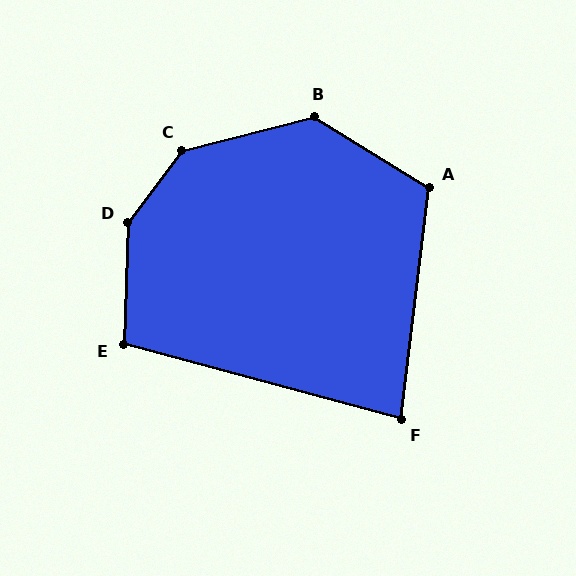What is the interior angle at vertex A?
Approximately 115 degrees (obtuse).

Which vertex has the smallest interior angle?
F, at approximately 82 degrees.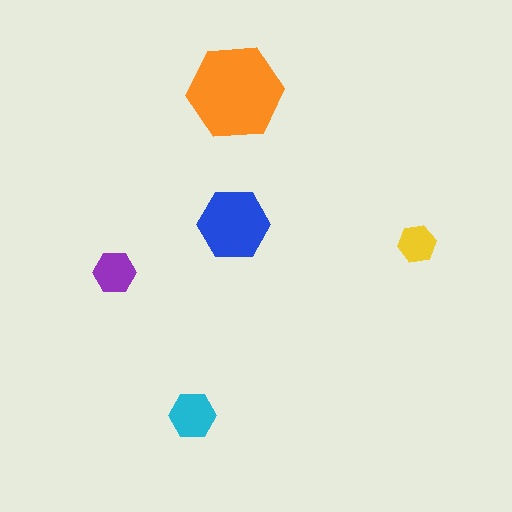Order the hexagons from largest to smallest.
the orange one, the blue one, the cyan one, the purple one, the yellow one.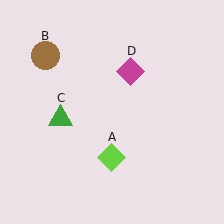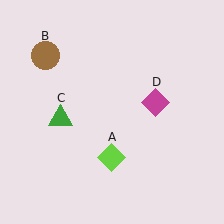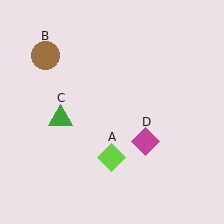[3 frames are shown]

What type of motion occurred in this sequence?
The magenta diamond (object D) rotated clockwise around the center of the scene.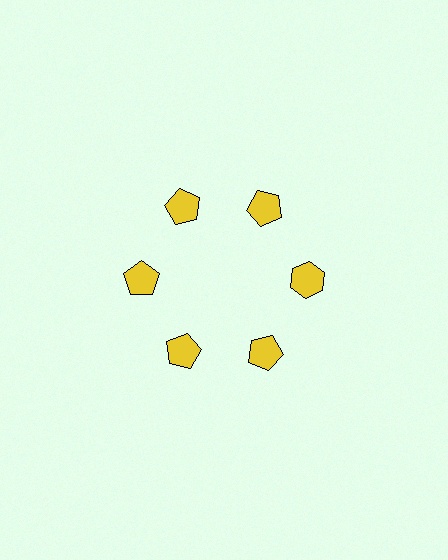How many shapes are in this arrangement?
There are 6 shapes arranged in a ring pattern.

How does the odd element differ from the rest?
It has a different shape: hexagon instead of pentagon.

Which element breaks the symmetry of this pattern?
The yellow hexagon at roughly the 3 o'clock position breaks the symmetry. All other shapes are yellow pentagons.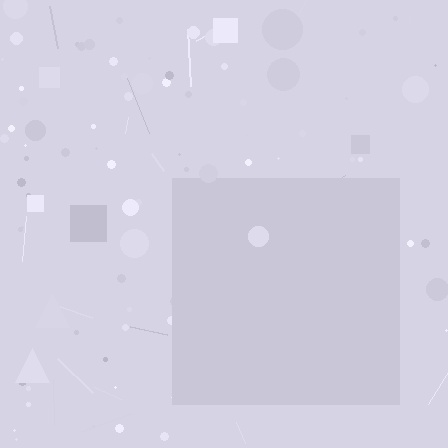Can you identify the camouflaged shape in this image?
The camouflaged shape is a square.